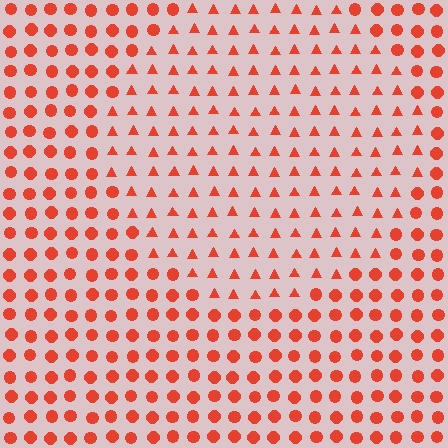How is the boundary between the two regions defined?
The boundary is defined by a change in element shape: triangles inside vs. circles outside. All elements share the same color and spacing.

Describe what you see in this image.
The image is filled with small red elements arranged in a uniform grid. A circle-shaped region contains triangles, while the surrounding area contains circles. The boundary is defined purely by the change in element shape.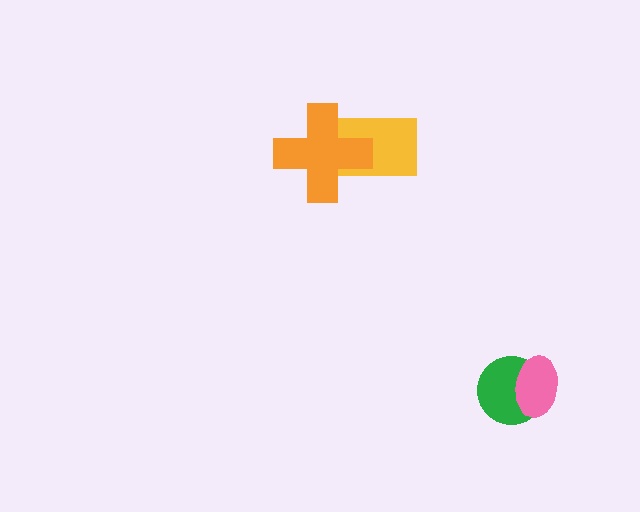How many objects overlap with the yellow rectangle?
1 object overlaps with the yellow rectangle.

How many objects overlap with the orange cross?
1 object overlaps with the orange cross.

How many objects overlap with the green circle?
1 object overlaps with the green circle.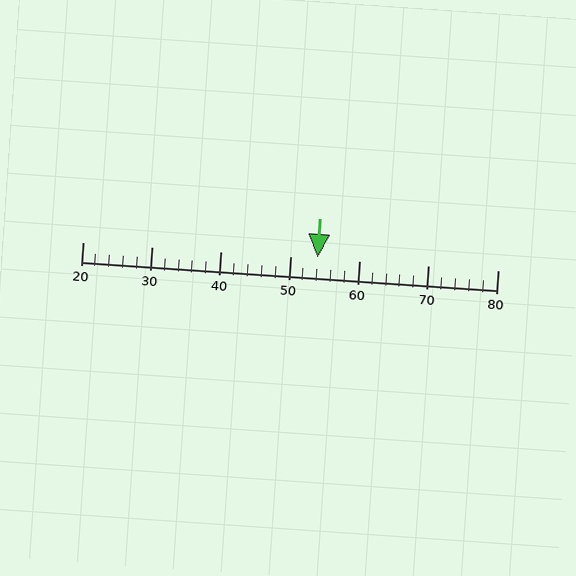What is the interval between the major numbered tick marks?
The major tick marks are spaced 10 units apart.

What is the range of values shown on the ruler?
The ruler shows values from 20 to 80.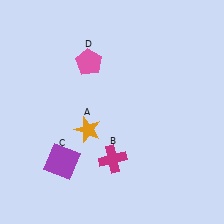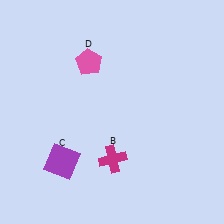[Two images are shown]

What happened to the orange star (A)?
The orange star (A) was removed in Image 2. It was in the bottom-left area of Image 1.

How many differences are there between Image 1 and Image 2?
There is 1 difference between the two images.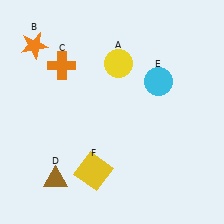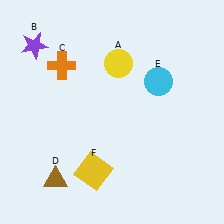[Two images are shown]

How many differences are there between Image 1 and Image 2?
There is 1 difference between the two images.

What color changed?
The star (B) changed from orange in Image 1 to purple in Image 2.